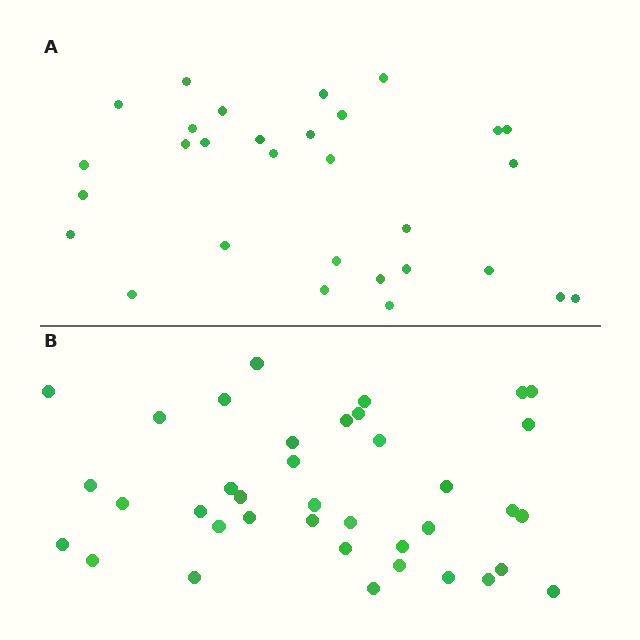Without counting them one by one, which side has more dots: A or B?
Region B (the bottom region) has more dots.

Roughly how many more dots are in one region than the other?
Region B has roughly 8 or so more dots than region A.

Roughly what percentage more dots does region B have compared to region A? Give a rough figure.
About 25% more.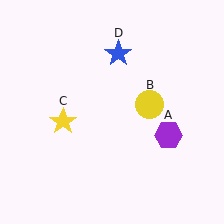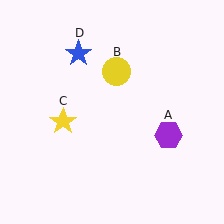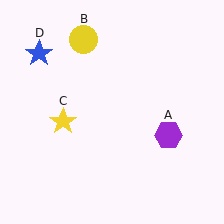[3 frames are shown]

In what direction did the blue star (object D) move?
The blue star (object D) moved left.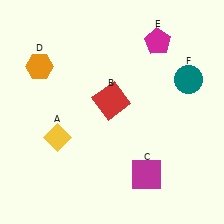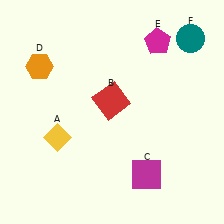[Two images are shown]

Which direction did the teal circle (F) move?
The teal circle (F) moved up.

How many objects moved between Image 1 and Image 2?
1 object moved between the two images.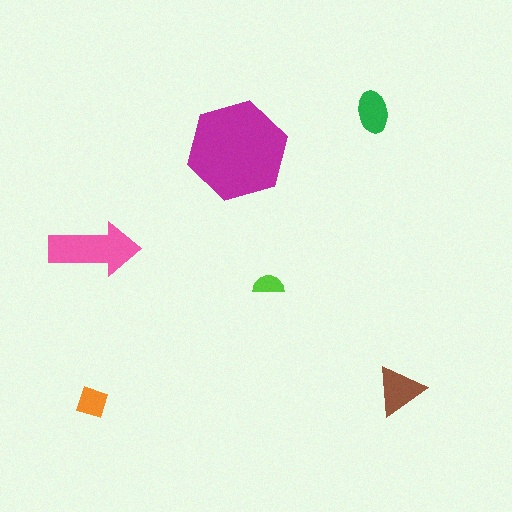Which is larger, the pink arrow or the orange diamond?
The pink arrow.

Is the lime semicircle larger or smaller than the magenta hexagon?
Smaller.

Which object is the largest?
The magenta hexagon.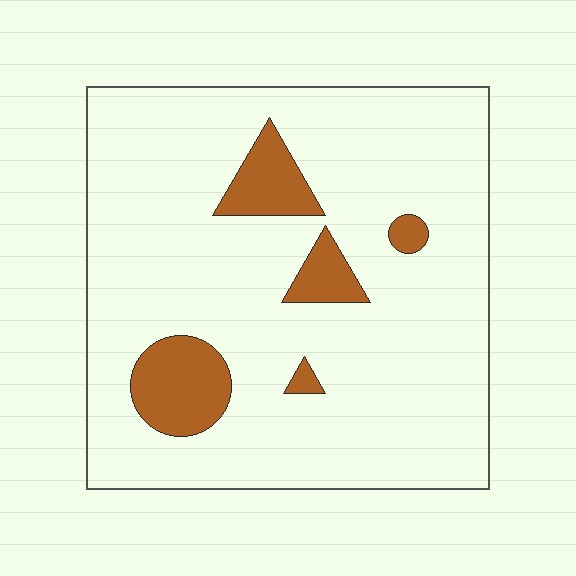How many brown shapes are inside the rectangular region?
5.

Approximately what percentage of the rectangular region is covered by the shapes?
Approximately 10%.